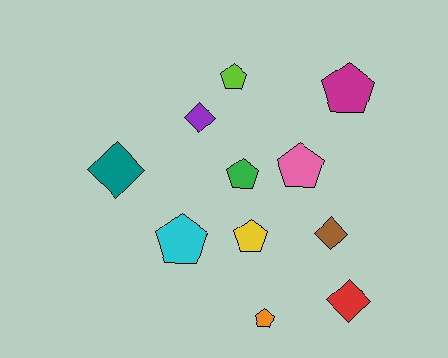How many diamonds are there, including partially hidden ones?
There are 4 diamonds.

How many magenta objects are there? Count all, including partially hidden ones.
There is 1 magenta object.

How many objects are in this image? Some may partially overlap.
There are 11 objects.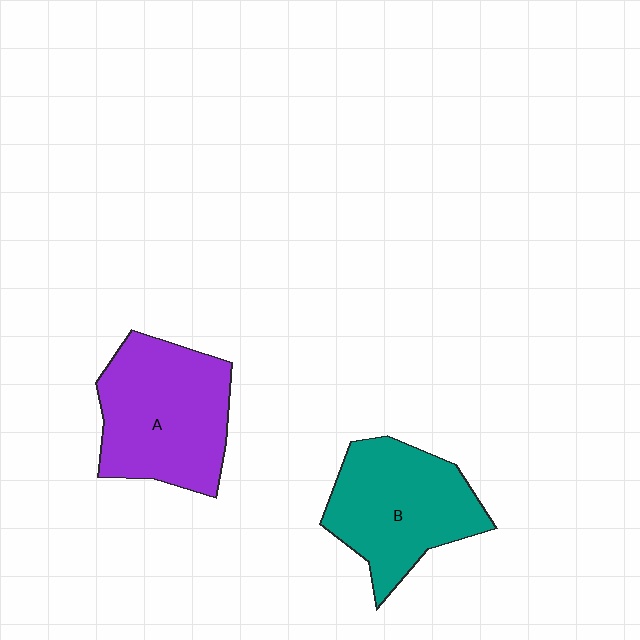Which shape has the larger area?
Shape A (purple).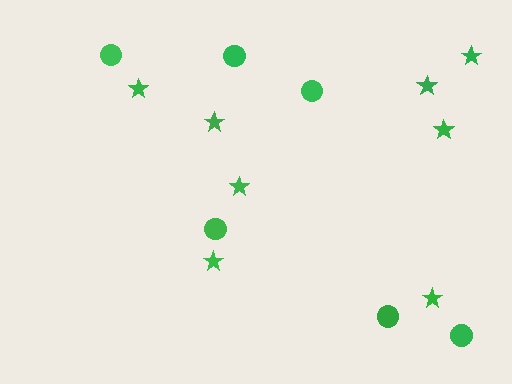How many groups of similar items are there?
There are 2 groups: one group of circles (6) and one group of stars (8).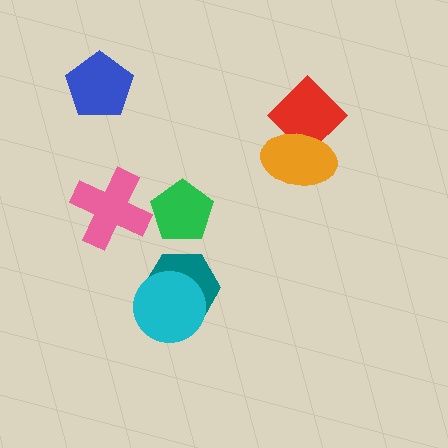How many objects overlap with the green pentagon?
0 objects overlap with the green pentagon.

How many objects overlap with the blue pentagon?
0 objects overlap with the blue pentagon.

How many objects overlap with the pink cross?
0 objects overlap with the pink cross.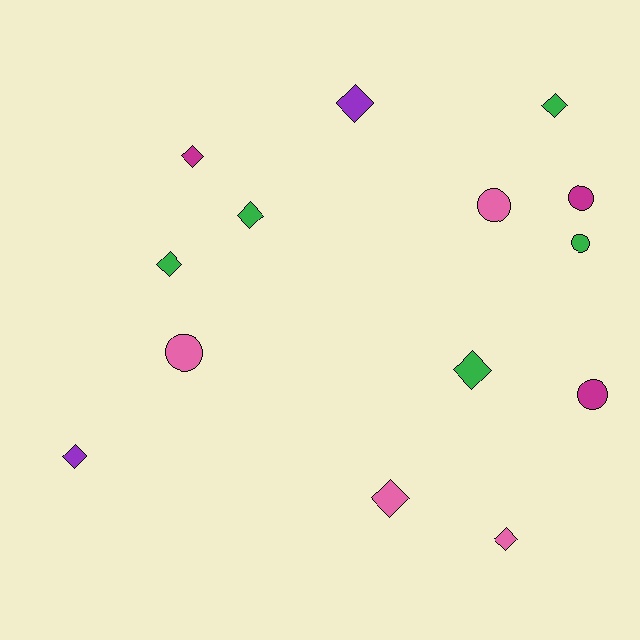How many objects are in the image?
There are 14 objects.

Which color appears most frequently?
Green, with 5 objects.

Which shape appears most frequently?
Diamond, with 9 objects.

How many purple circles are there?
There are no purple circles.